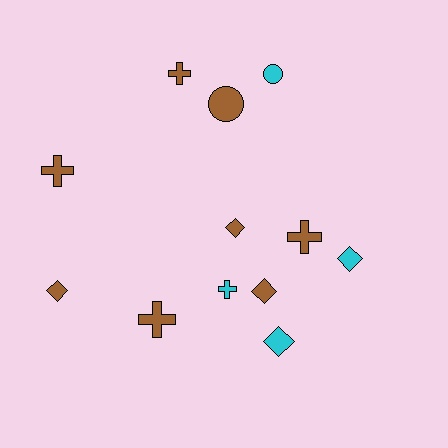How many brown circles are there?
There is 1 brown circle.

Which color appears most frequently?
Brown, with 8 objects.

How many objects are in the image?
There are 12 objects.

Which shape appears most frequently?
Cross, with 5 objects.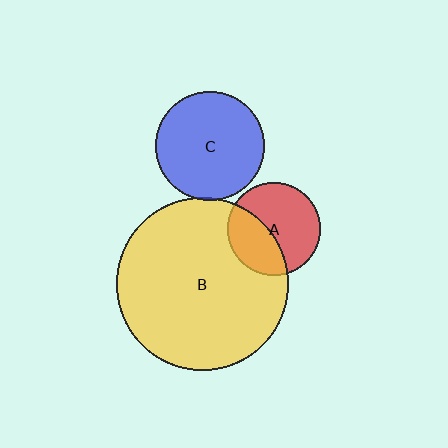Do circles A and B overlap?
Yes.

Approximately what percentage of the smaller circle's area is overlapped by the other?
Approximately 40%.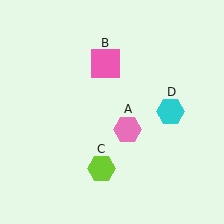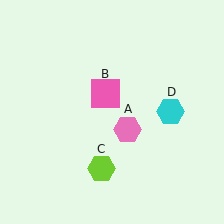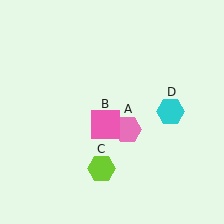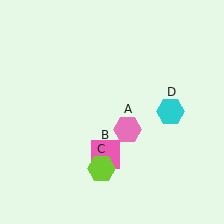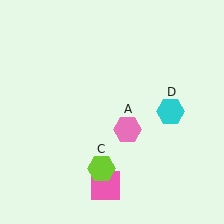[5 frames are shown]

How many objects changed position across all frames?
1 object changed position: pink square (object B).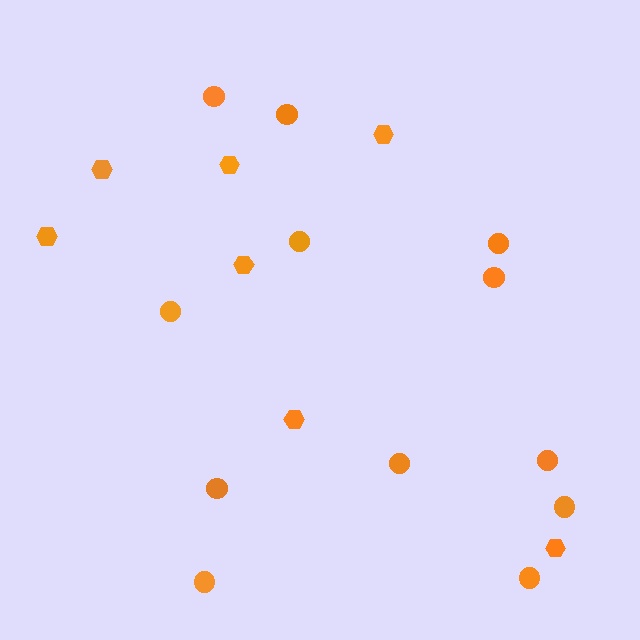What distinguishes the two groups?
There are 2 groups: one group of circles (12) and one group of hexagons (7).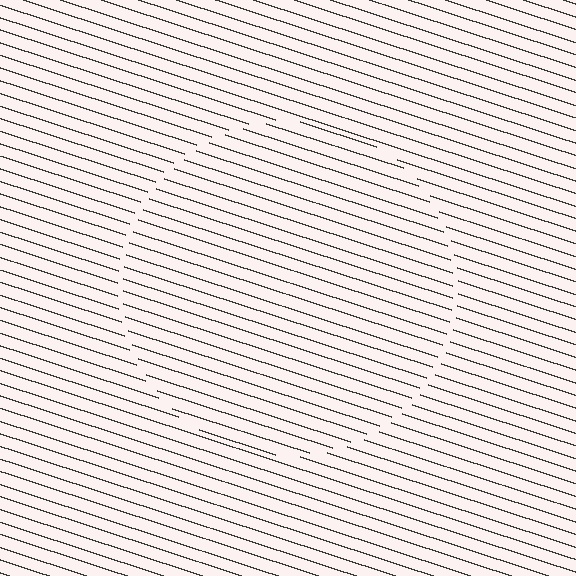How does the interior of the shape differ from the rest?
The interior of the shape contains the same grating, shifted by half a period — the contour is defined by the phase discontinuity where line-ends from the inner and outer gratings abut.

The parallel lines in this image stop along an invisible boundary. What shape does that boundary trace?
An illusory circle. The interior of the shape contains the same grating, shifted by half a period — the contour is defined by the phase discontinuity where line-ends from the inner and outer gratings abut.